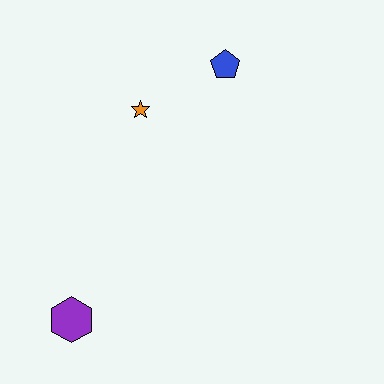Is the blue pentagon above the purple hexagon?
Yes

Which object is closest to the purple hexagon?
The orange star is closest to the purple hexagon.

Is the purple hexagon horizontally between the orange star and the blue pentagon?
No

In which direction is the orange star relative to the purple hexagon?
The orange star is above the purple hexagon.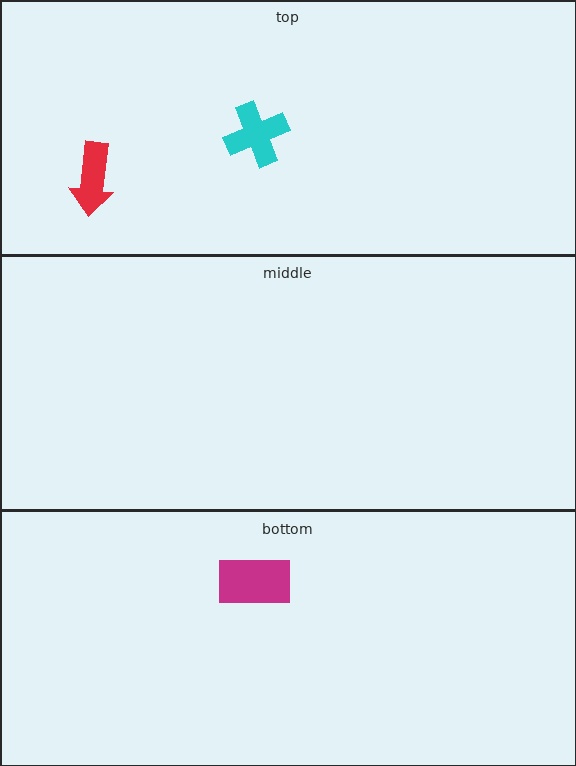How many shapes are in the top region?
2.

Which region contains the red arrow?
The top region.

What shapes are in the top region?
The red arrow, the cyan cross.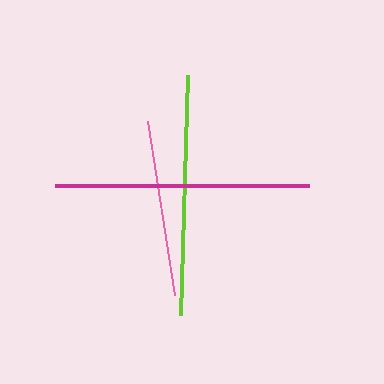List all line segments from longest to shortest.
From longest to shortest: magenta, lime, pink.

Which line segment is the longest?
The magenta line is the longest at approximately 254 pixels.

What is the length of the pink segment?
The pink segment is approximately 176 pixels long.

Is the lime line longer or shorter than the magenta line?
The magenta line is longer than the lime line.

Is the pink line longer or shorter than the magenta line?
The magenta line is longer than the pink line.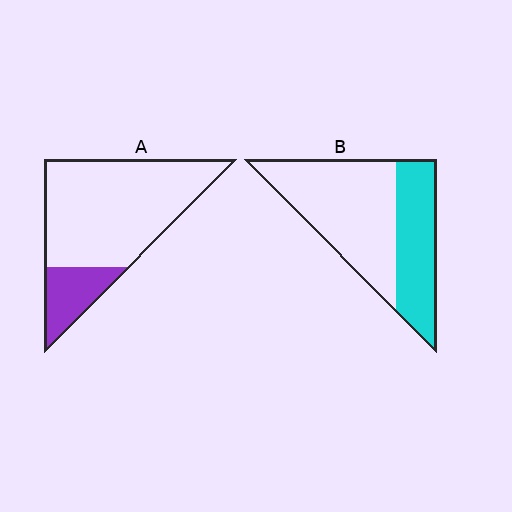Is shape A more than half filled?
No.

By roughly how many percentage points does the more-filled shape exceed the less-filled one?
By roughly 20 percentage points (B over A).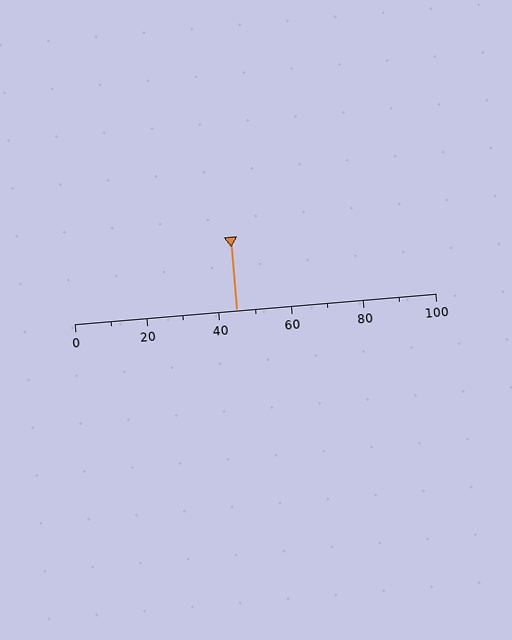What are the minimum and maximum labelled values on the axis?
The axis runs from 0 to 100.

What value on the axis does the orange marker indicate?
The marker indicates approximately 45.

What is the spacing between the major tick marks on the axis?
The major ticks are spaced 20 apart.